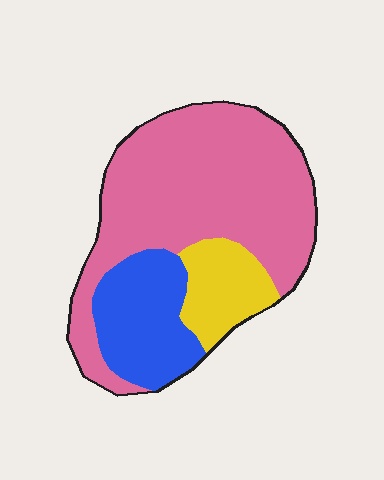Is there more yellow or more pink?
Pink.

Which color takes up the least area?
Yellow, at roughly 15%.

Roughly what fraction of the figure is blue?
Blue covers around 20% of the figure.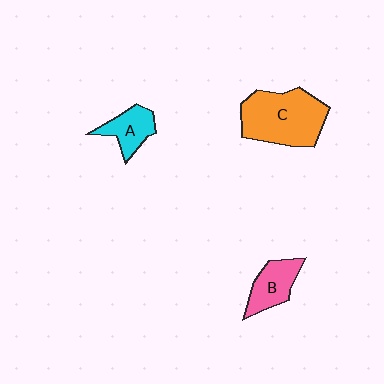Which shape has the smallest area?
Shape A (cyan).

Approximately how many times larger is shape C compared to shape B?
Approximately 2.1 times.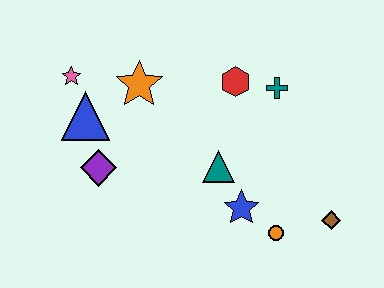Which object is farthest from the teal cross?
The pink star is farthest from the teal cross.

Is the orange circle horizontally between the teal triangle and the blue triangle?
No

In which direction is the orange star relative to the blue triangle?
The orange star is to the right of the blue triangle.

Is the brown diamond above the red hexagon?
No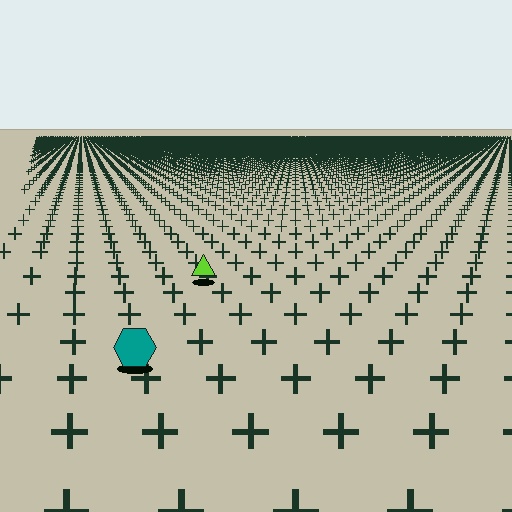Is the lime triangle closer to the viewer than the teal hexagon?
No. The teal hexagon is closer — you can tell from the texture gradient: the ground texture is coarser near it.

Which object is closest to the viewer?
The teal hexagon is closest. The texture marks near it are larger and more spread out.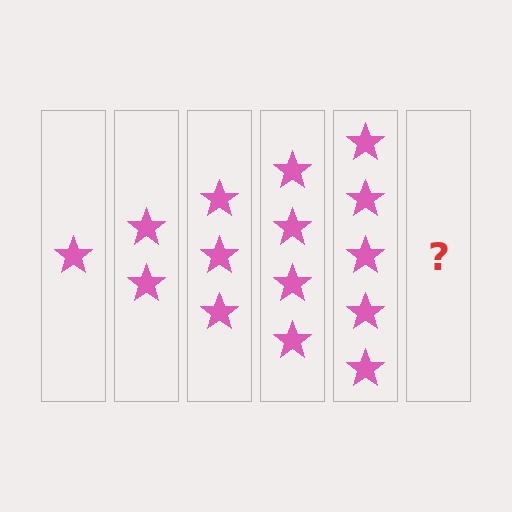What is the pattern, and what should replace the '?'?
The pattern is that each step adds one more star. The '?' should be 6 stars.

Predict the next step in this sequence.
The next step is 6 stars.